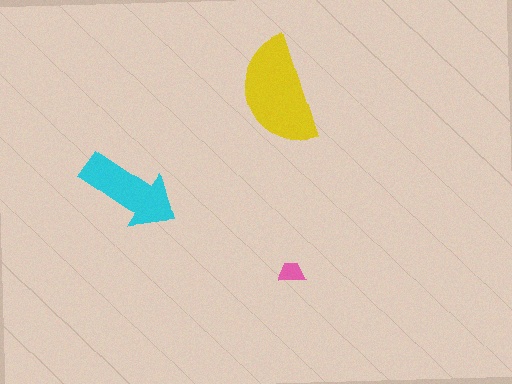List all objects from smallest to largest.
The pink trapezoid, the cyan arrow, the yellow semicircle.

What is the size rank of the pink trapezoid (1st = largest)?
3rd.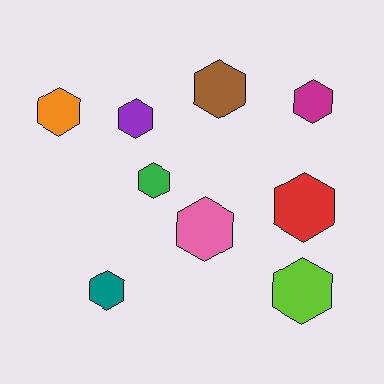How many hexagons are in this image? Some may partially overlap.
There are 9 hexagons.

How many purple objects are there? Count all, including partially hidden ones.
There is 1 purple object.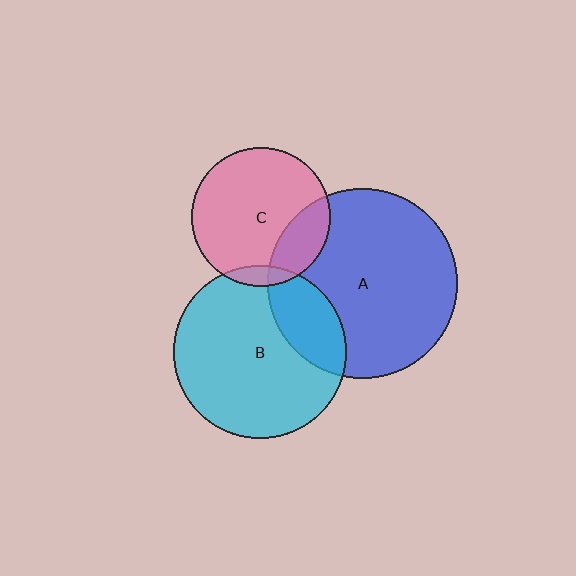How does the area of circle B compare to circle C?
Approximately 1.6 times.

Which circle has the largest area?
Circle A (blue).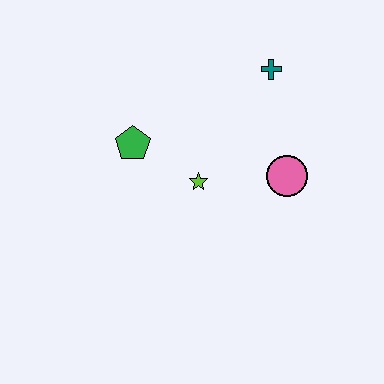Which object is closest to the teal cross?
The pink circle is closest to the teal cross.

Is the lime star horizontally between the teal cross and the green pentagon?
Yes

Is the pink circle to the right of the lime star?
Yes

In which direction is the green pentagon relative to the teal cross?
The green pentagon is to the left of the teal cross.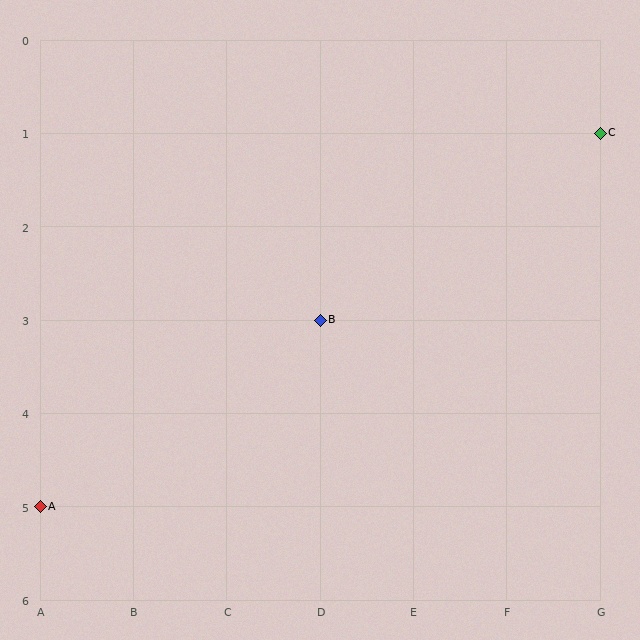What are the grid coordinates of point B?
Point B is at grid coordinates (D, 3).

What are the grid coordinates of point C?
Point C is at grid coordinates (G, 1).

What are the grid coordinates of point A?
Point A is at grid coordinates (A, 5).